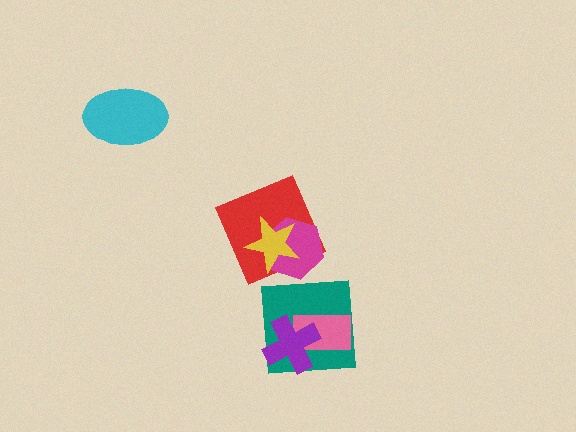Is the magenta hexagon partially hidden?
Yes, it is partially covered by another shape.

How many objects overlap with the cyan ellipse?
0 objects overlap with the cyan ellipse.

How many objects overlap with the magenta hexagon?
2 objects overlap with the magenta hexagon.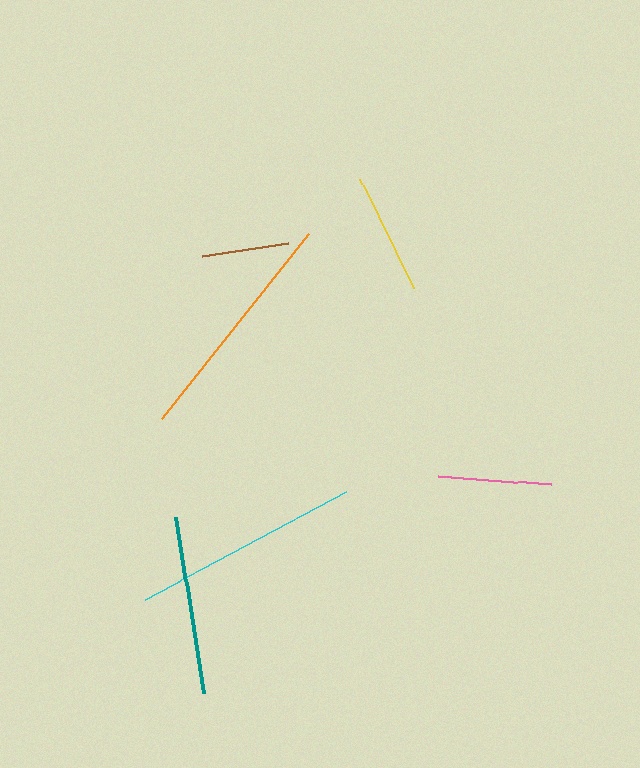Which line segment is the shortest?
The brown line is the shortest at approximately 87 pixels.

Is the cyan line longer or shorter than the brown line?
The cyan line is longer than the brown line.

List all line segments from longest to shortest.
From longest to shortest: orange, cyan, teal, yellow, pink, brown.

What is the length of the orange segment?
The orange segment is approximately 236 pixels long.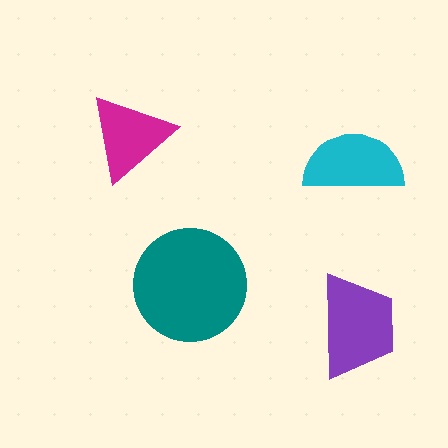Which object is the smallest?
The magenta triangle.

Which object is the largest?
The teal circle.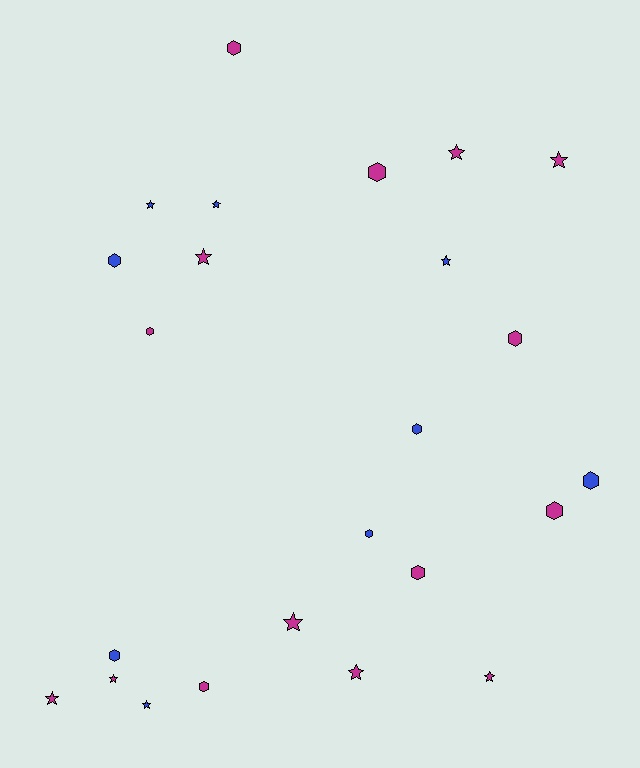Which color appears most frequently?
Magenta, with 15 objects.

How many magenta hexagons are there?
There are 7 magenta hexagons.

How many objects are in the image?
There are 24 objects.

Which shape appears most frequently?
Star, with 12 objects.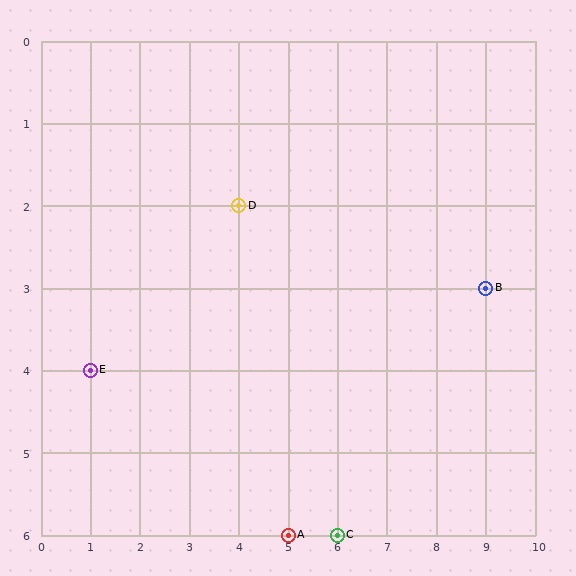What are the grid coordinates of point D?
Point D is at grid coordinates (4, 2).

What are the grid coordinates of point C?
Point C is at grid coordinates (6, 6).